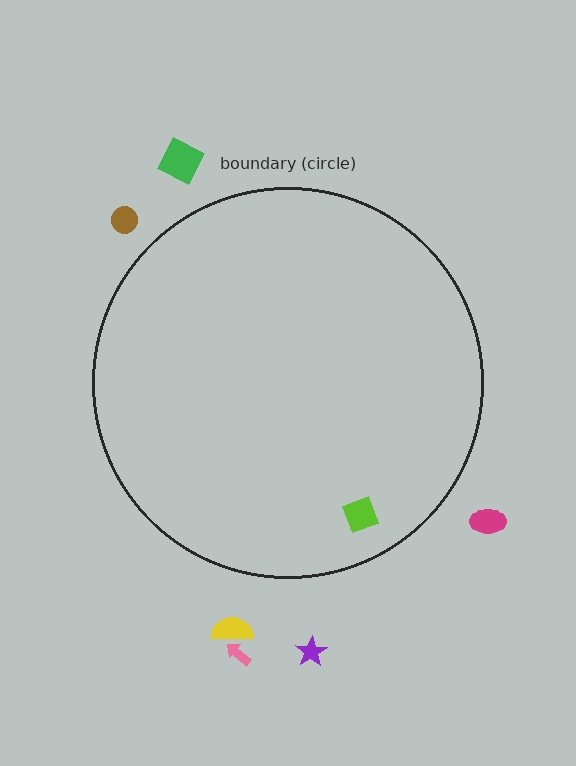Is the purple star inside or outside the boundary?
Outside.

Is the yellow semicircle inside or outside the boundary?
Outside.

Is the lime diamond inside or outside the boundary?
Inside.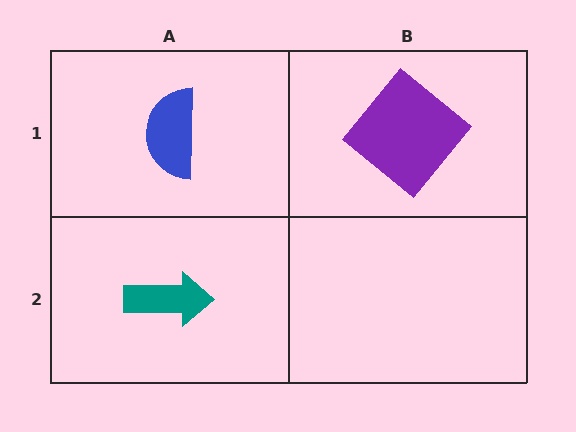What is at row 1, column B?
A purple diamond.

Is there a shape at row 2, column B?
No, that cell is empty.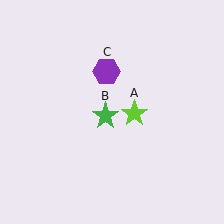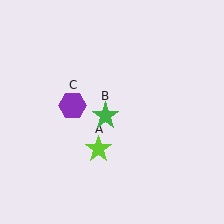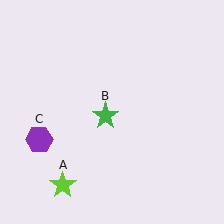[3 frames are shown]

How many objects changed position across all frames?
2 objects changed position: lime star (object A), purple hexagon (object C).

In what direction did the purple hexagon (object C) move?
The purple hexagon (object C) moved down and to the left.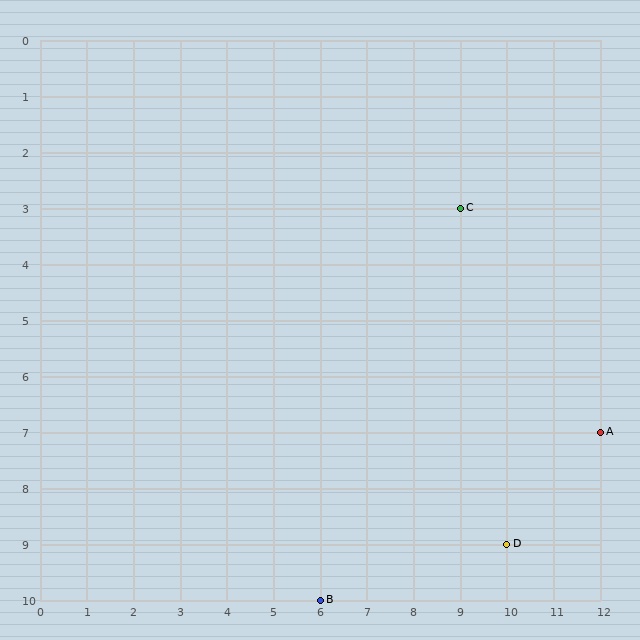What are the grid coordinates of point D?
Point D is at grid coordinates (10, 9).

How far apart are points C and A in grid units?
Points C and A are 3 columns and 4 rows apart (about 5.0 grid units diagonally).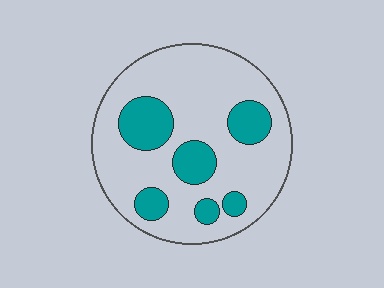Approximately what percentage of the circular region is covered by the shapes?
Approximately 25%.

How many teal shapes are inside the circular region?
6.